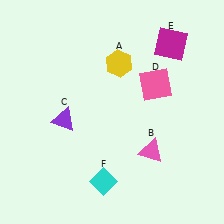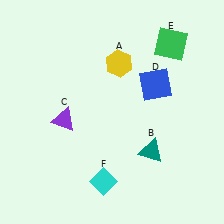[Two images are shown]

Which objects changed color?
B changed from pink to teal. D changed from pink to blue. E changed from magenta to green.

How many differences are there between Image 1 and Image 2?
There are 3 differences between the two images.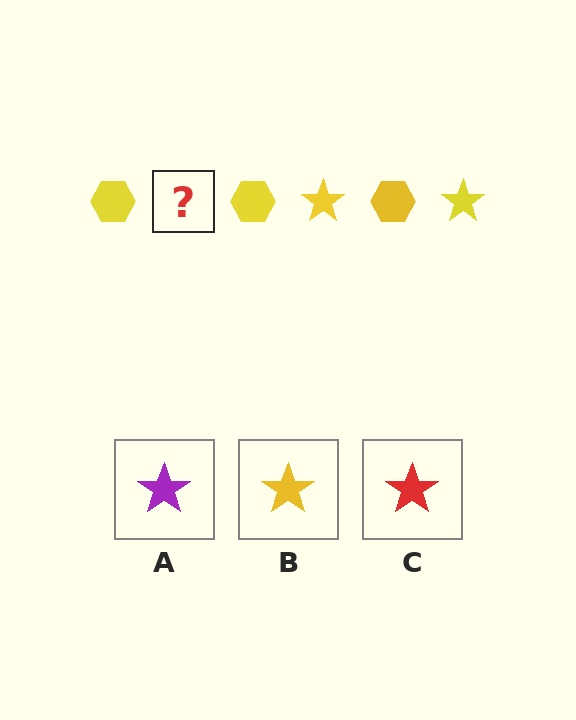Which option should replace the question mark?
Option B.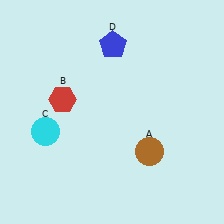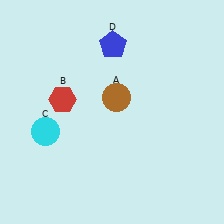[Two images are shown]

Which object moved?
The brown circle (A) moved up.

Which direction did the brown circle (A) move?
The brown circle (A) moved up.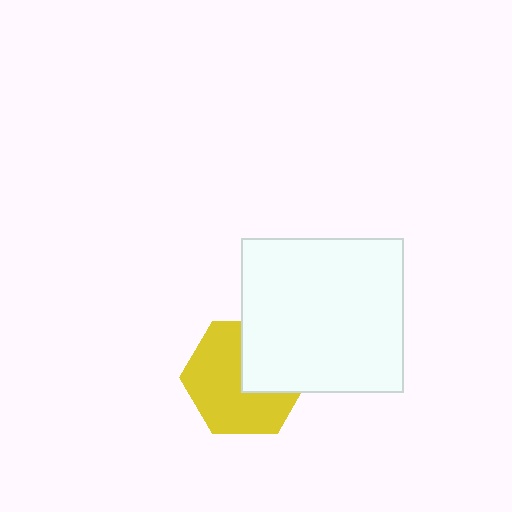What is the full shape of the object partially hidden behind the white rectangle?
The partially hidden object is a yellow hexagon.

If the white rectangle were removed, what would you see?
You would see the complete yellow hexagon.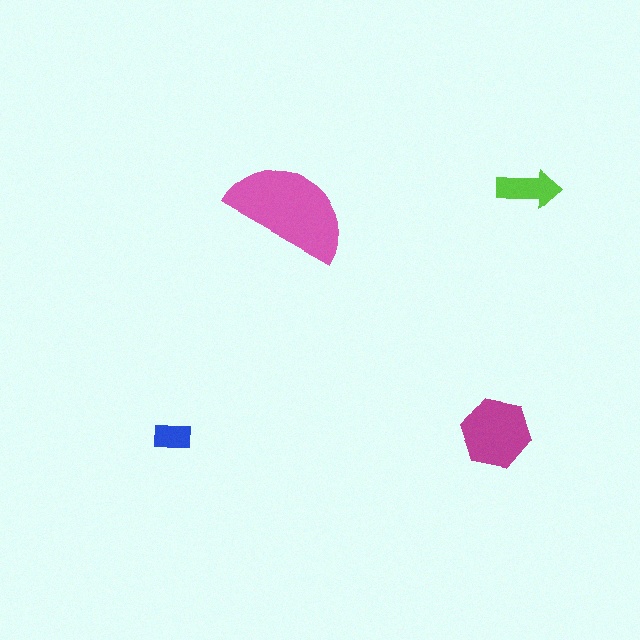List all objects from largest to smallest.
The pink semicircle, the magenta hexagon, the lime arrow, the blue rectangle.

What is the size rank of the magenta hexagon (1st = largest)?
2nd.